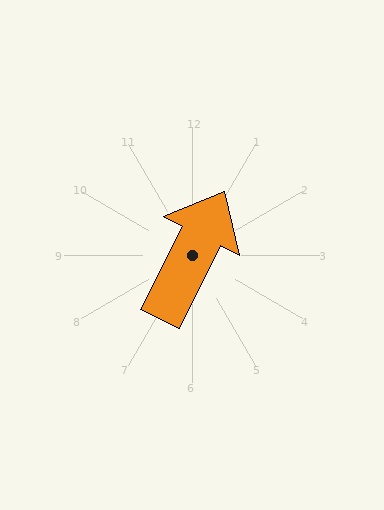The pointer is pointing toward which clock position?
Roughly 1 o'clock.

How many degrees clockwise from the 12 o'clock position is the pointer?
Approximately 27 degrees.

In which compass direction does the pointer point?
Northeast.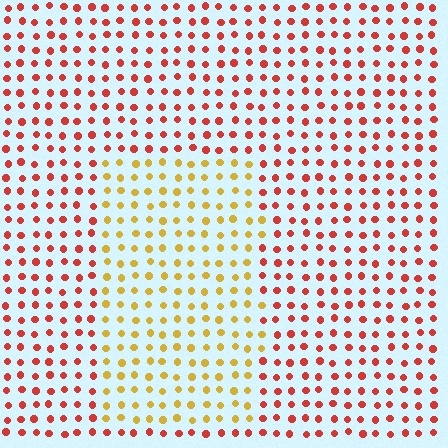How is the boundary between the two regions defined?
The boundary is defined purely by a slight shift in hue (about 46 degrees). Spacing, size, and orientation are identical on both sides.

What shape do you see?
I see a rectangle.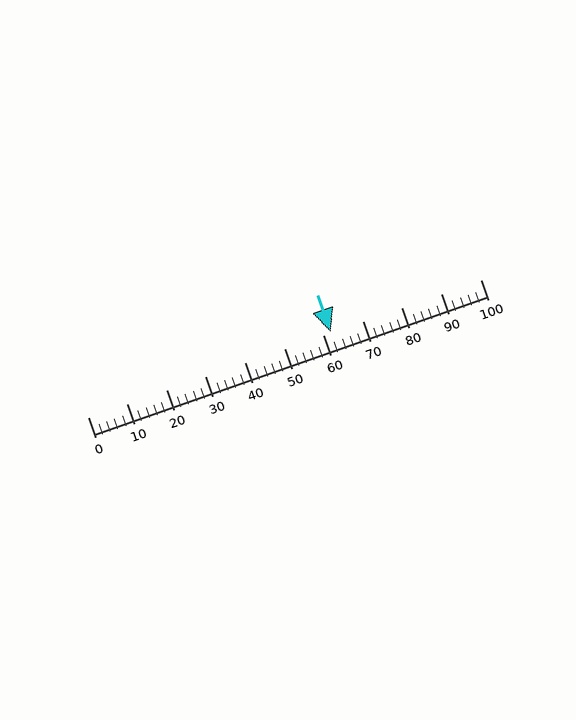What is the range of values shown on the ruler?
The ruler shows values from 0 to 100.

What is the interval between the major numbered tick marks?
The major tick marks are spaced 10 units apart.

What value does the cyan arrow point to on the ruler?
The cyan arrow points to approximately 62.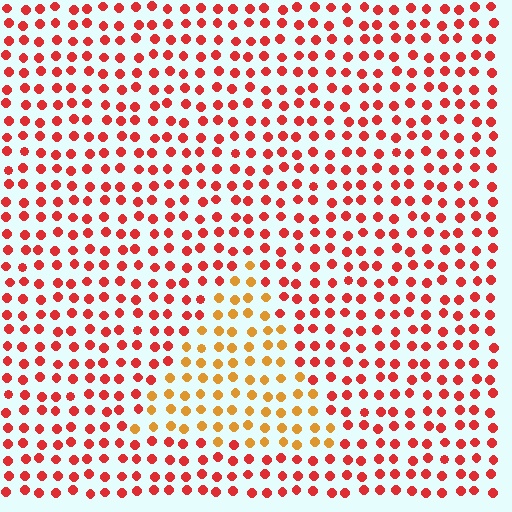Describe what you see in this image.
The image is filled with small red elements in a uniform arrangement. A triangle-shaped region is visible where the elements are tinted to a slightly different hue, forming a subtle color boundary.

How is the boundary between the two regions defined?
The boundary is defined purely by a slight shift in hue (about 37 degrees). Spacing, size, and orientation are identical on both sides.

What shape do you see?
I see a triangle.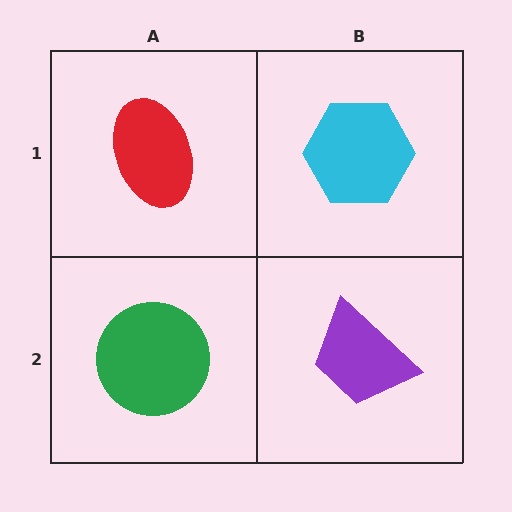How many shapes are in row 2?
2 shapes.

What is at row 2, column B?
A purple trapezoid.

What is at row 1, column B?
A cyan hexagon.